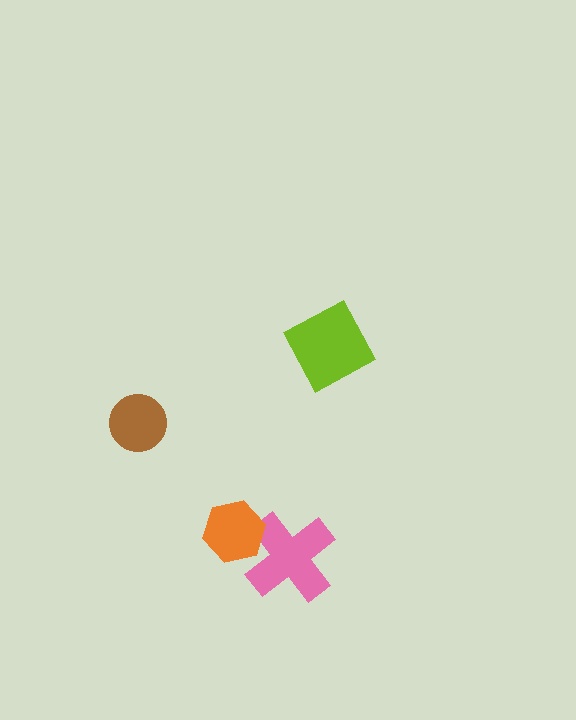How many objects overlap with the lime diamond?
0 objects overlap with the lime diamond.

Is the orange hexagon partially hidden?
No, no other shape covers it.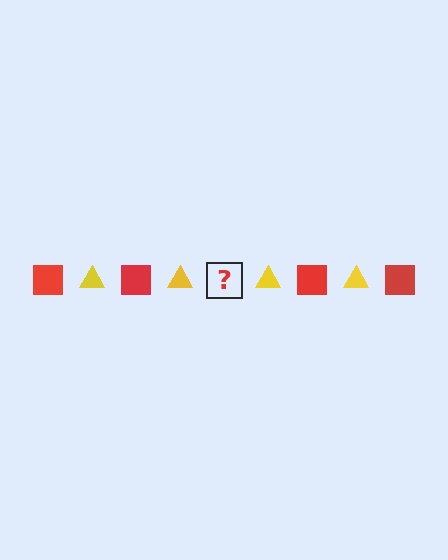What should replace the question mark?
The question mark should be replaced with a red square.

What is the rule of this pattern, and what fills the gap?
The rule is that the pattern alternates between red square and yellow triangle. The gap should be filled with a red square.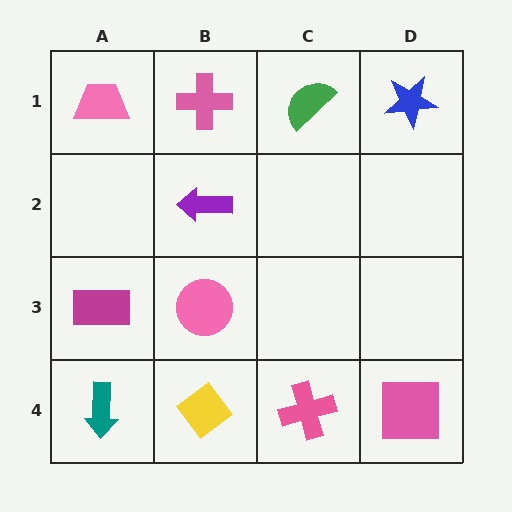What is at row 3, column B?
A pink circle.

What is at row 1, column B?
A pink cross.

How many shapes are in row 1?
4 shapes.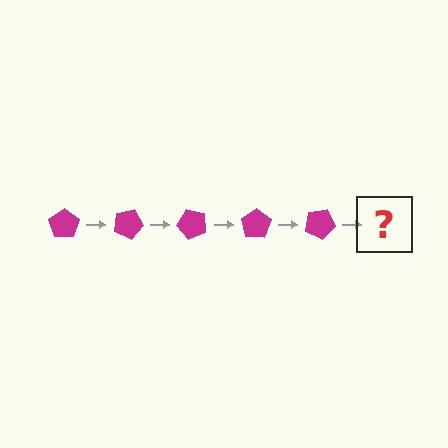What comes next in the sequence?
The next element should be a magenta pentagon rotated 125 degrees.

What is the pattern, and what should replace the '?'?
The pattern is that the pentagon rotates 25 degrees each step. The '?' should be a magenta pentagon rotated 125 degrees.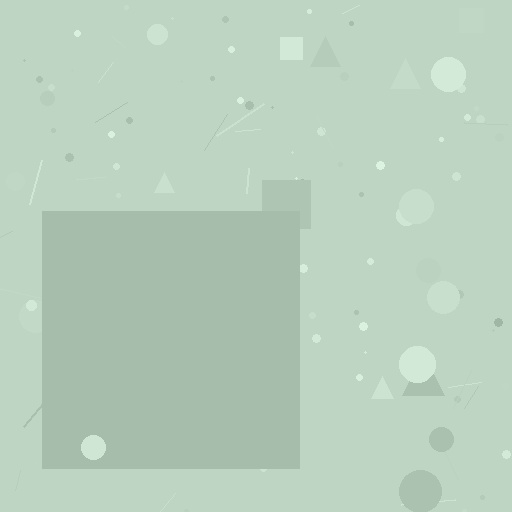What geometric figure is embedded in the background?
A square is embedded in the background.